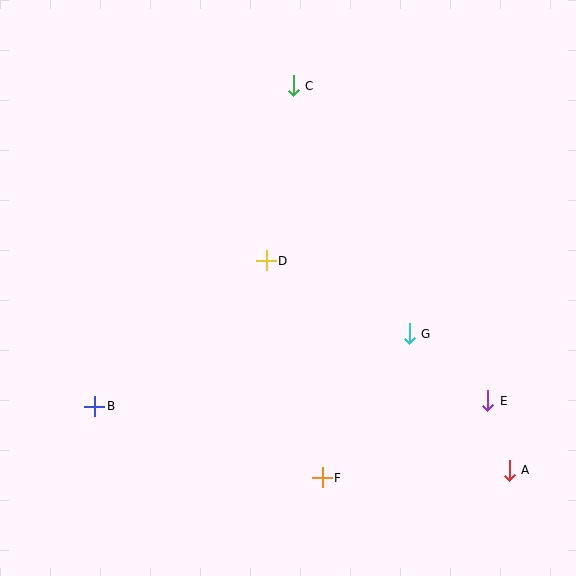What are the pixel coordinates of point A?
Point A is at (509, 470).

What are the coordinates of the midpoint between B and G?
The midpoint between B and G is at (252, 370).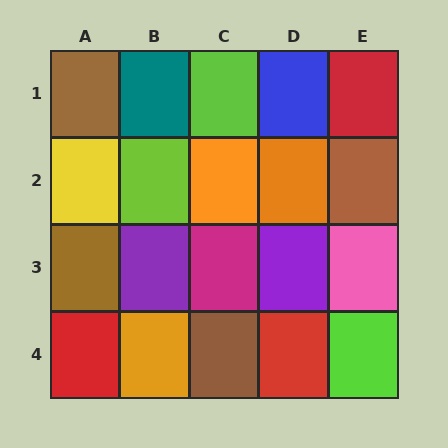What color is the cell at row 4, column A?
Red.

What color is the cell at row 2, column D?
Orange.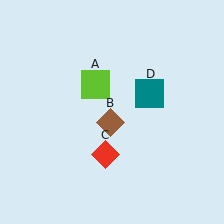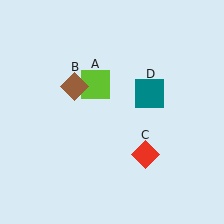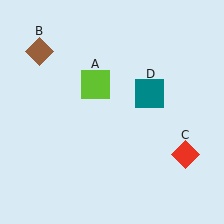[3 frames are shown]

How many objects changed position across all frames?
2 objects changed position: brown diamond (object B), red diamond (object C).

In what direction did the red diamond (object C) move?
The red diamond (object C) moved right.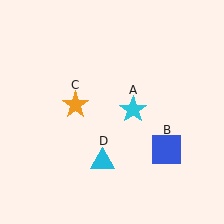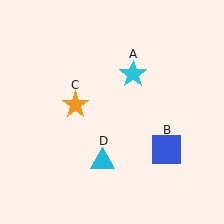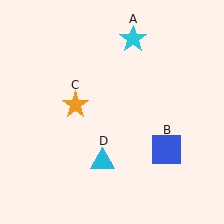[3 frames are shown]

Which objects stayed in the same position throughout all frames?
Blue square (object B) and orange star (object C) and cyan triangle (object D) remained stationary.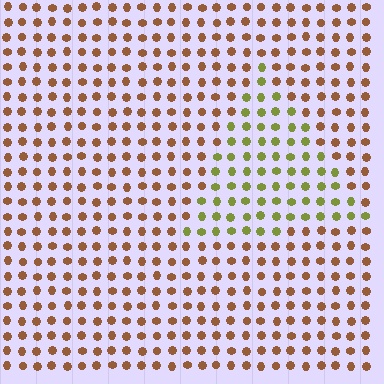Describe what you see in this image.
The image is filled with small brown elements in a uniform arrangement. A triangle-shaped region is visible where the elements are tinted to a slightly different hue, forming a subtle color boundary.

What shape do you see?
I see a triangle.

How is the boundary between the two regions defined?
The boundary is defined purely by a slight shift in hue (about 53 degrees). Spacing, size, and orientation are identical on both sides.